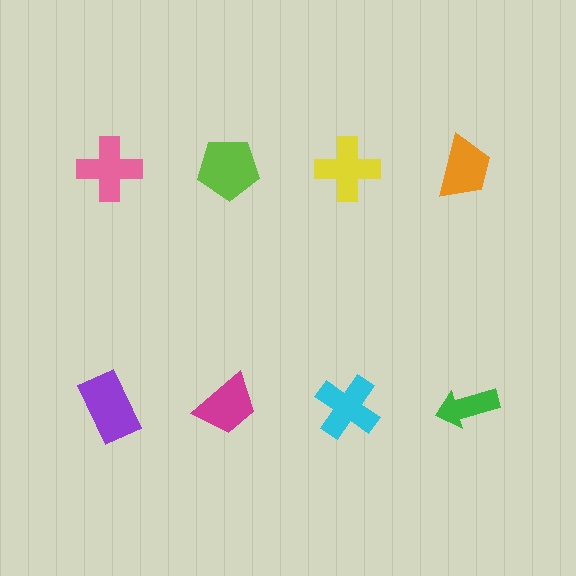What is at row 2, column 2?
A magenta trapezoid.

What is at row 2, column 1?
A purple rectangle.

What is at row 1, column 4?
An orange trapezoid.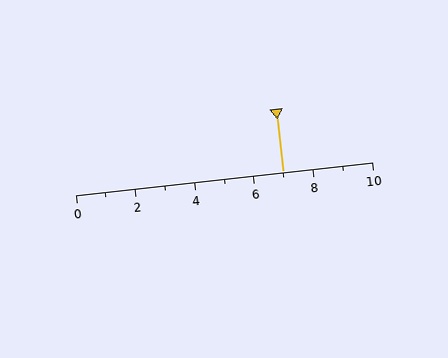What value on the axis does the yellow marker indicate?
The marker indicates approximately 7.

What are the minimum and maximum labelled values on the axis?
The axis runs from 0 to 10.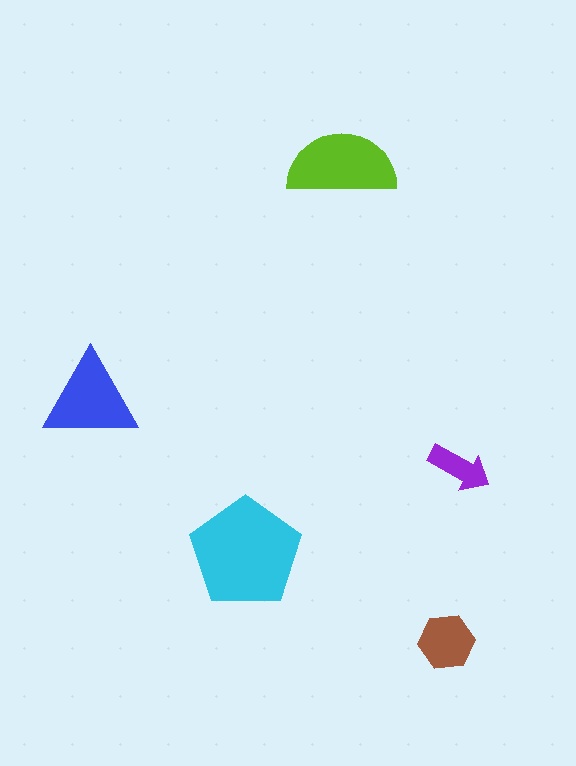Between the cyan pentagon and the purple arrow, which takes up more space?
The cyan pentagon.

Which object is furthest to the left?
The blue triangle is leftmost.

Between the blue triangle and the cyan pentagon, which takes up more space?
The cyan pentagon.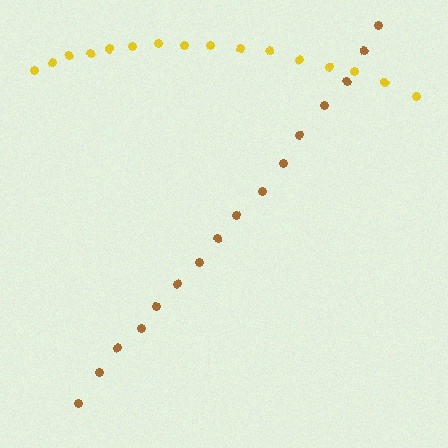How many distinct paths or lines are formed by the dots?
There are 2 distinct paths.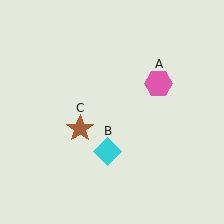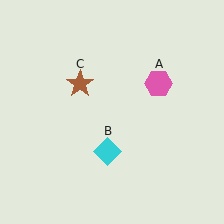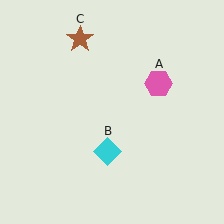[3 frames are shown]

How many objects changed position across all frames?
1 object changed position: brown star (object C).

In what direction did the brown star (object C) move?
The brown star (object C) moved up.